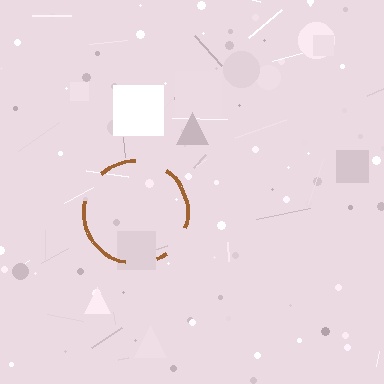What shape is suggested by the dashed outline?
The dashed outline suggests a circle.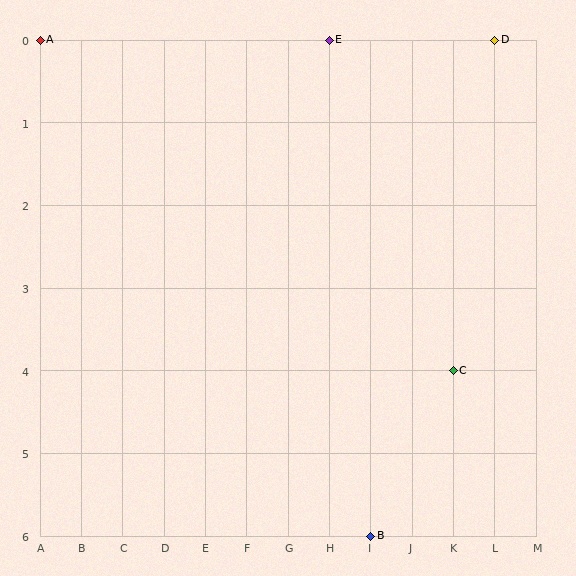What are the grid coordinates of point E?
Point E is at grid coordinates (H, 0).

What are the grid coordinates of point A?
Point A is at grid coordinates (A, 0).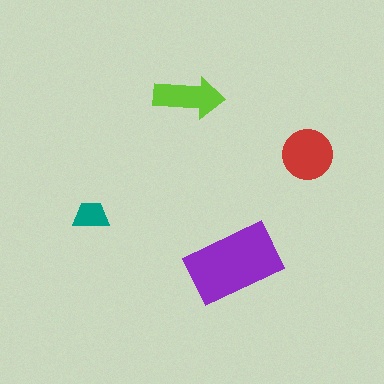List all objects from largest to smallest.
The purple rectangle, the red circle, the lime arrow, the teal trapezoid.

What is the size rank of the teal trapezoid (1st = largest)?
4th.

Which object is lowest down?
The purple rectangle is bottommost.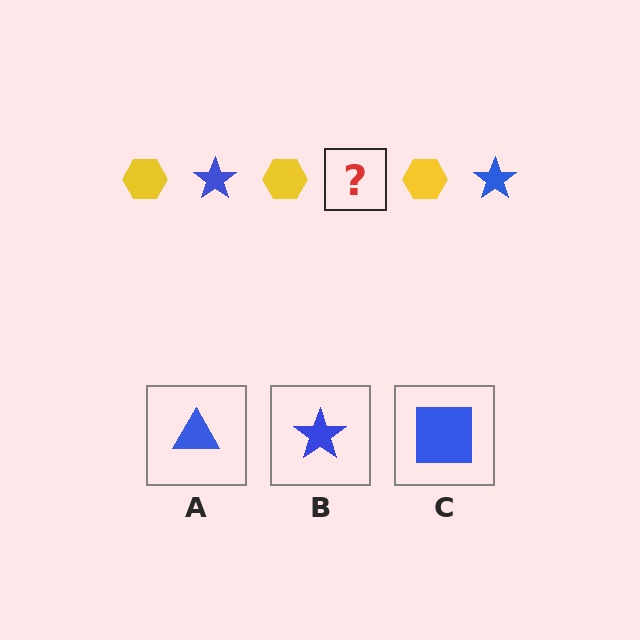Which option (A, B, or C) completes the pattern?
B.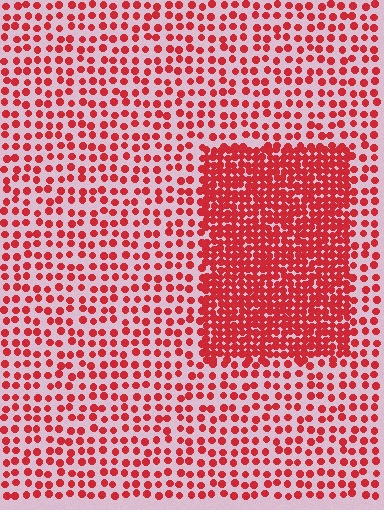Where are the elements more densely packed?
The elements are more densely packed inside the rectangle boundary.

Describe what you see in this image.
The image contains small red elements arranged at two different densities. A rectangle-shaped region is visible where the elements are more densely packed than the surrounding area.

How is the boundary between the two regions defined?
The boundary is defined by a change in element density (approximately 2.4x ratio). All elements are the same color, size, and shape.